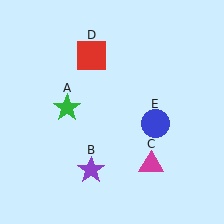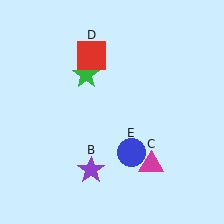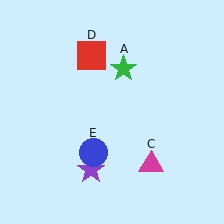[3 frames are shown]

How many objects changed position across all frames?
2 objects changed position: green star (object A), blue circle (object E).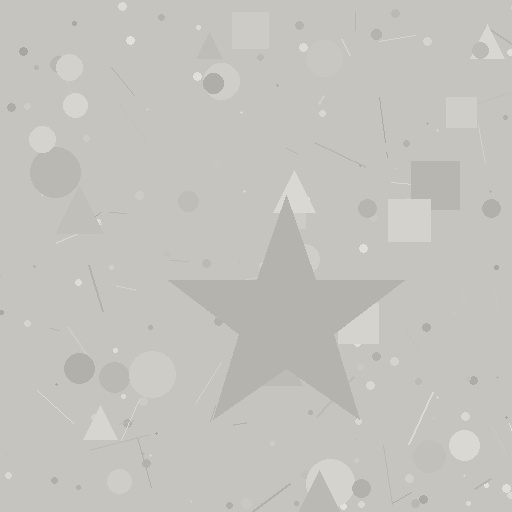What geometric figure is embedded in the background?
A star is embedded in the background.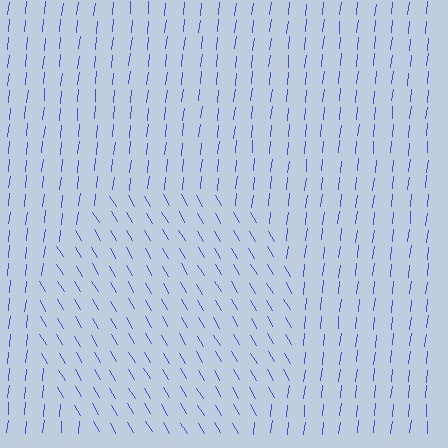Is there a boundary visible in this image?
Yes, there is a texture boundary formed by a change in line orientation.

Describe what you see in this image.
The image is filled with small blue line segments. A circle region in the image has lines oriented differently from the surrounding lines, creating a visible texture boundary.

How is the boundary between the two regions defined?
The boundary is defined purely by a change in line orientation (approximately 37 degrees difference). All lines are the same color and thickness.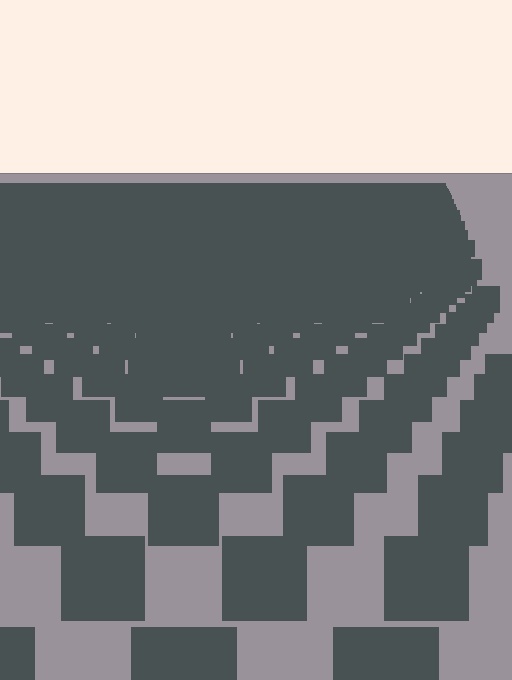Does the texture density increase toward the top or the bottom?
Density increases toward the top.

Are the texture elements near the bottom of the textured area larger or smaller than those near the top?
Larger. Near the bottom, elements are closer to the viewer and appear at a bigger on-screen size.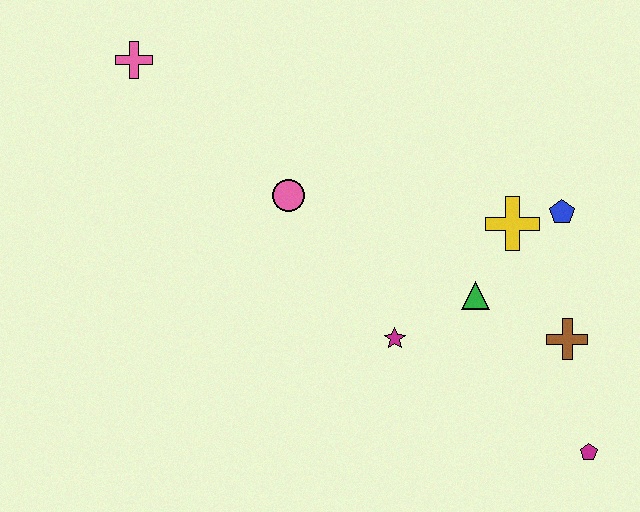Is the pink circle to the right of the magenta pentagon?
No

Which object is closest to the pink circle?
The magenta star is closest to the pink circle.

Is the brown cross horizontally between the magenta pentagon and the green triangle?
Yes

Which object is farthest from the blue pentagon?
The pink cross is farthest from the blue pentagon.